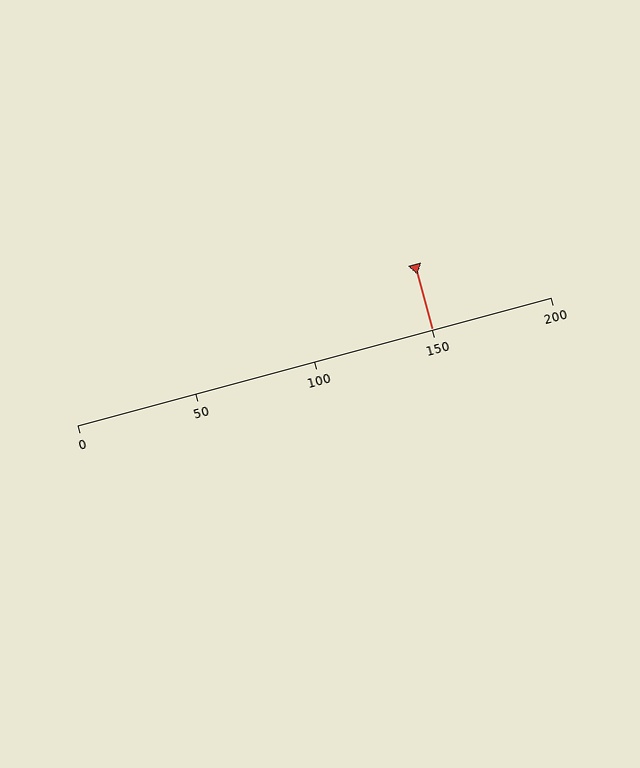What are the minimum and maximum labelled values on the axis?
The axis runs from 0 to 200.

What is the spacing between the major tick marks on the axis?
The major ticks are spaced 50 apart.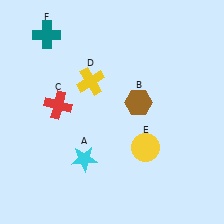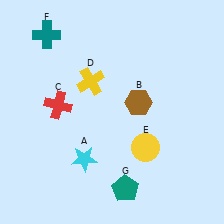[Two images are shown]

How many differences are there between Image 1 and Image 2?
There is 1 difference between the two images.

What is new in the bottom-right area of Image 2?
A teal pentagon (G) was added in the bottom-right area of Image 2.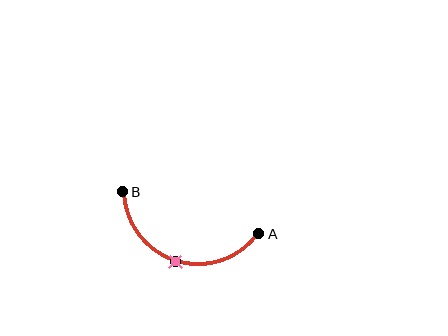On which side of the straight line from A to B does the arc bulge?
The arc bulges below the straight line connecting A and B.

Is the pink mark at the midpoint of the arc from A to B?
Yes. The pink mark lies on the arc at equal arc-length from both A and B — it is the arc midpoint.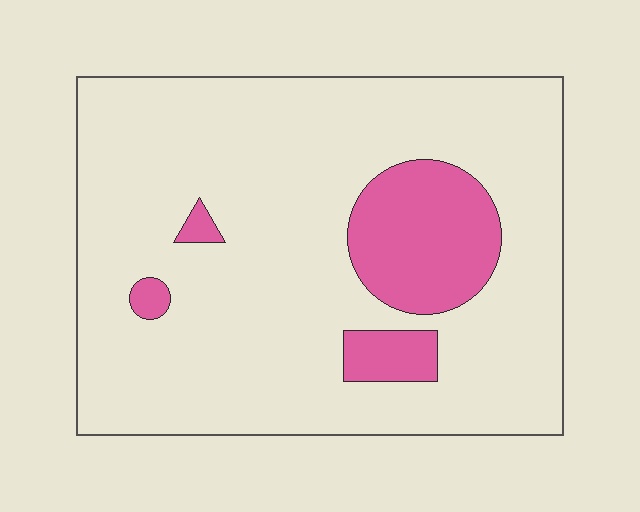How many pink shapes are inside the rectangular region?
4.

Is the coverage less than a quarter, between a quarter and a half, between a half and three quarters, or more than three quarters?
Less than a quarter.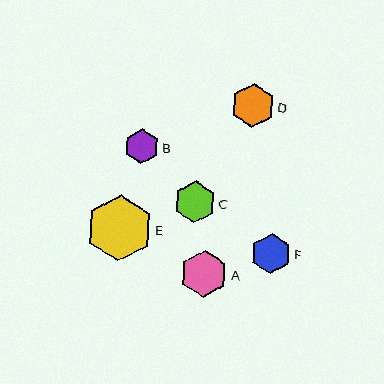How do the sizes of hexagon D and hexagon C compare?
Hexagon D and hexagon C are approximately the same size.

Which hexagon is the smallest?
Hexagon B is the smallest with a size of approximately 35 pixels.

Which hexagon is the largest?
Hexagon E is the largest with a size of approximately 66 pixels.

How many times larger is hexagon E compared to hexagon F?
Hexagon E is approximately 1.7 times the size of hexagon F.